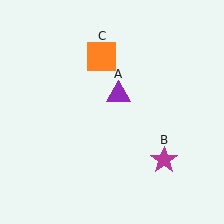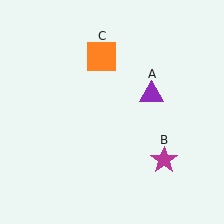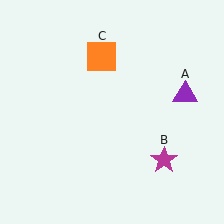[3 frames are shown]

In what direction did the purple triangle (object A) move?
The purple triangle (object A) moved right.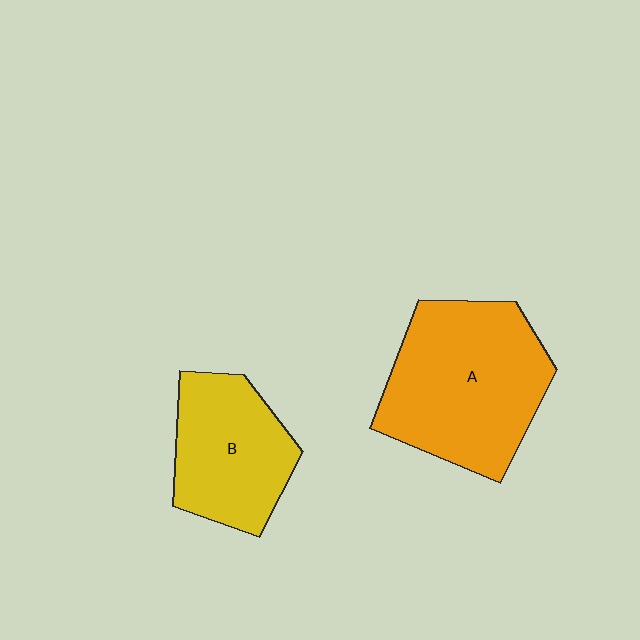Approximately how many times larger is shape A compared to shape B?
Approximately 1.5 times.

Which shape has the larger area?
Shape A (orange).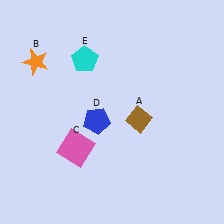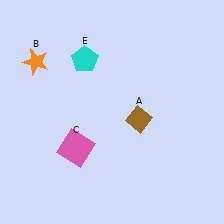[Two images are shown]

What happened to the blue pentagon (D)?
The blue pentagon (D) was removed in Image 2. It was in the bottom-left area of Image 1.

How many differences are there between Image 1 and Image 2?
There is 1 difference between the two images.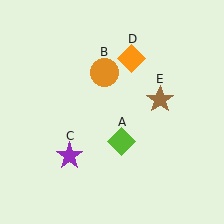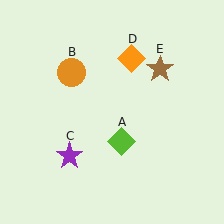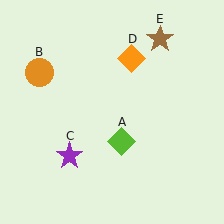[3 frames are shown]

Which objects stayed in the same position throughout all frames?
Lime diamond (object A) and purple star (object C) and orange diamond (object D) remained stationary.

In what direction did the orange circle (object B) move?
The orange circle (object B) moved left.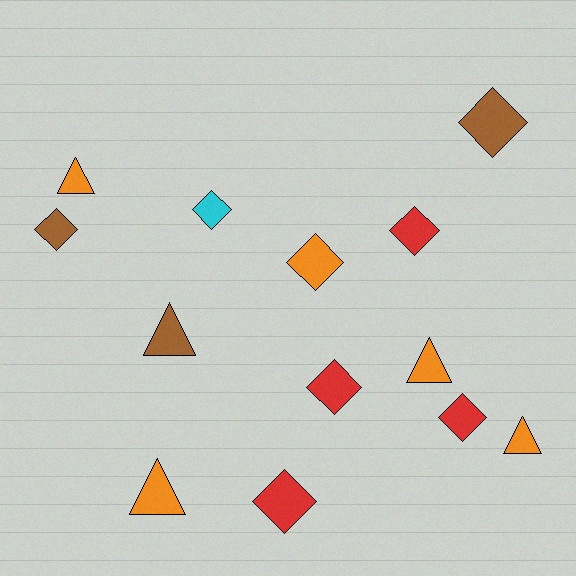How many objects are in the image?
There are 13 objects.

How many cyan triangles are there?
There are no cyan triangles.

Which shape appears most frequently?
Diamond, with 8 objects.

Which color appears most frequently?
Orange, with 5 objects.